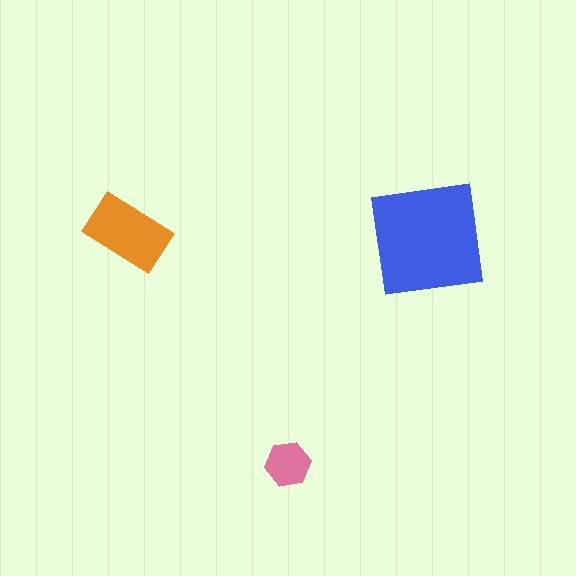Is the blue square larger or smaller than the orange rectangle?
Larger.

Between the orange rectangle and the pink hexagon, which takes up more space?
The orange rectangle.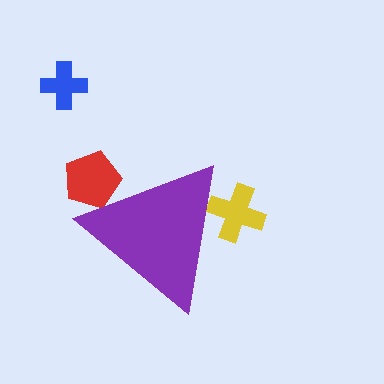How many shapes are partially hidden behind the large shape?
2 shapes are partially hidden.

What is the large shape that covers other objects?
A purple triangle.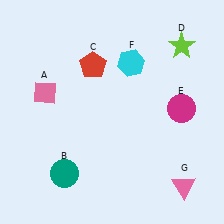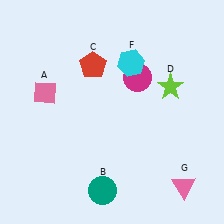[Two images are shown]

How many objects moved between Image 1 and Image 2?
3 objects moved between the two images.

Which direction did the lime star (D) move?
The lime star (D) moved down.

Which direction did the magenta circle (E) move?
The magenta circle (E) moved left.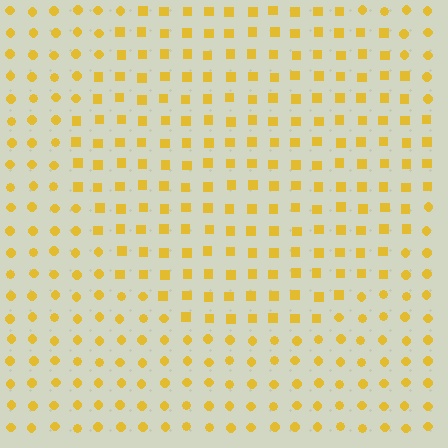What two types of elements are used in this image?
The image uses squares inside the circle region and circles outside it.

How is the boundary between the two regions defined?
The boundary is defined by a change in element shape: squares inside vs. circles outside. All elements share the same color and spacing.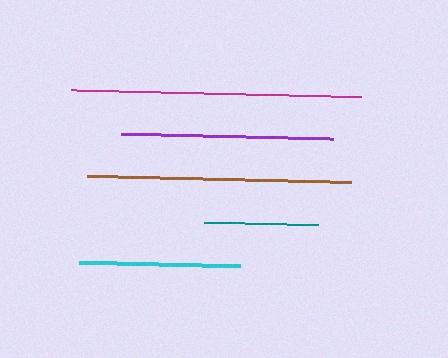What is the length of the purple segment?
The purple segment is approximately 212 pixels long.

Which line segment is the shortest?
The teal line is the shortest at approximately 113 pixels.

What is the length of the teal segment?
The teal segment is approximately 113 pixels long.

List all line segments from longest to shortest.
From longest to shortest: magenta, brown, purple, cyan, teal.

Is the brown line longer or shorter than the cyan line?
The brown line is longer than the cyan line.